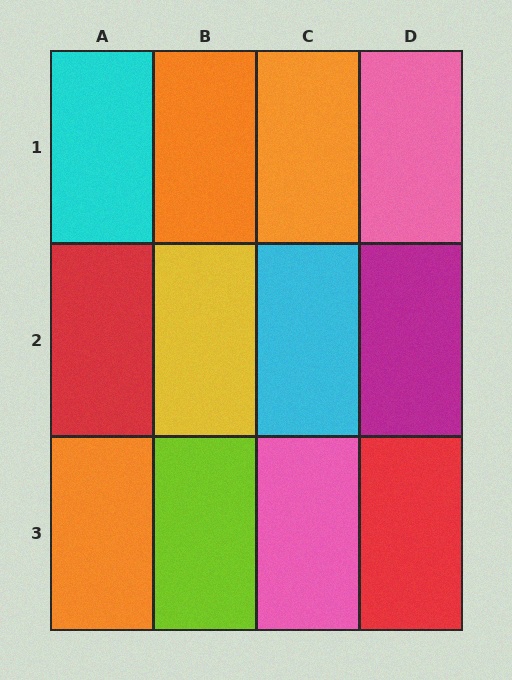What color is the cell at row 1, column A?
Cyan.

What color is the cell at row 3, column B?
Lime.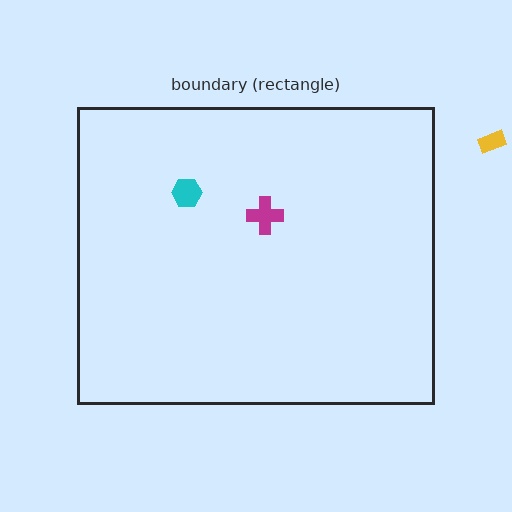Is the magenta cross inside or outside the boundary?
Inside.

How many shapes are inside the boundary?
2 inside, 1 outside.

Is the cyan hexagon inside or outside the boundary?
Inside.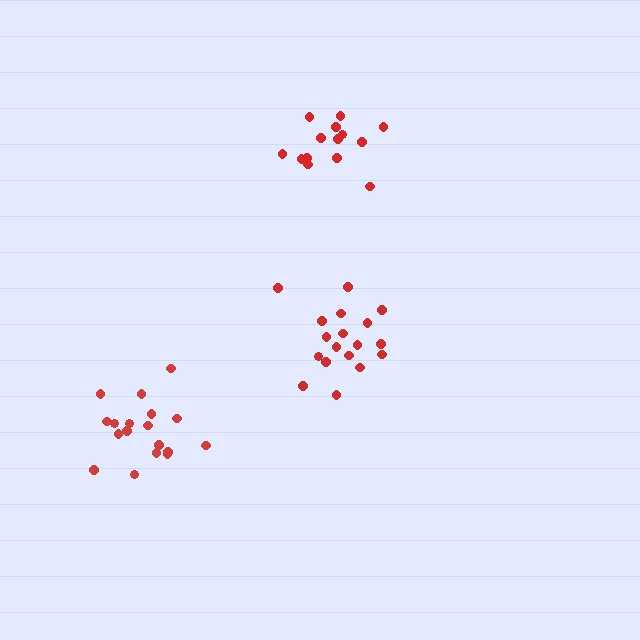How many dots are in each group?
Group 1: 18 dots, Group 2: 14 dots, Group 3: 18 dots (50 total).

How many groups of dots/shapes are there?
There are 3 groups.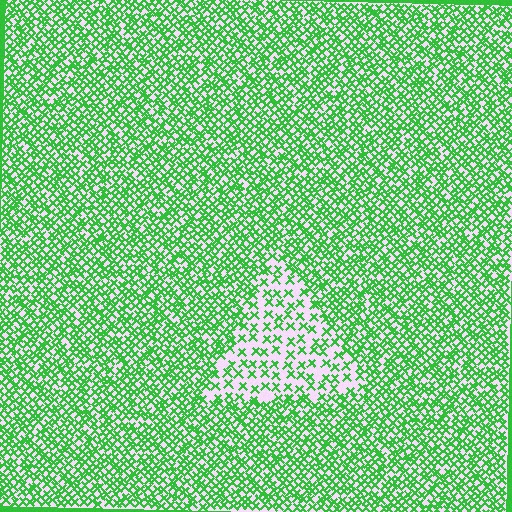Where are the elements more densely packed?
The elements are more densely packed outside the triangle boundary.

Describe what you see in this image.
The image contains small green elements arranged at two different densities. A triangle-shaped region is visible where the elements are less densely packed than the surrounding area.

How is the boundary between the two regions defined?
The boundary is defined by a change in element density (approximately 2.3x ratio). All elements are the same color, size, and shape.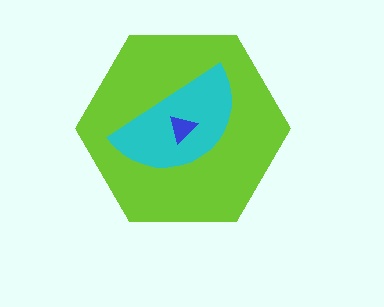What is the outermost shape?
The lime hexagon.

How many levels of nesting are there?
3.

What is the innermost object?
The blue triangle.